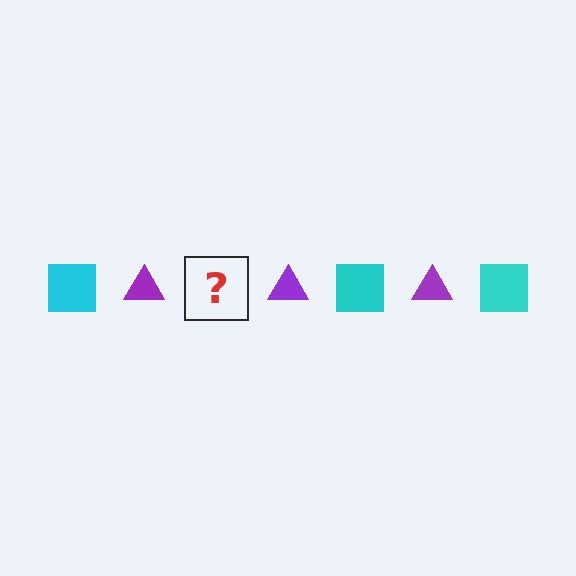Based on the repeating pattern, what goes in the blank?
The blank should be a cyan square.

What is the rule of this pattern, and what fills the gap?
The rule is that the pattern alternates between cyan square and purple triangle. The gap should be filled with a cyan square.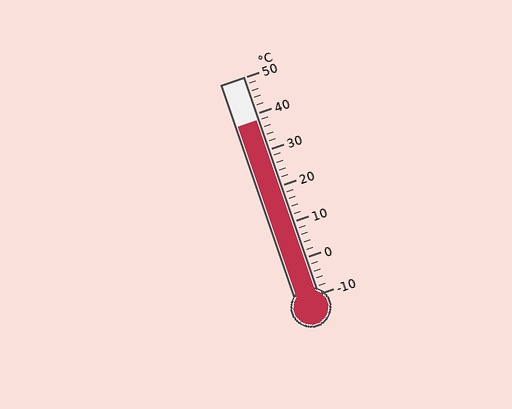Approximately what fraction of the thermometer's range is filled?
The thermometer is filled to approximately 80% of its range.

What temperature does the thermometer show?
The thermometer shows approximately 38°C.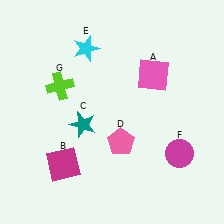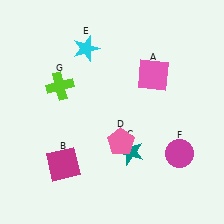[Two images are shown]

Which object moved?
The teal star (C) moved right.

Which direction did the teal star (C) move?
The teal star (C) moved right.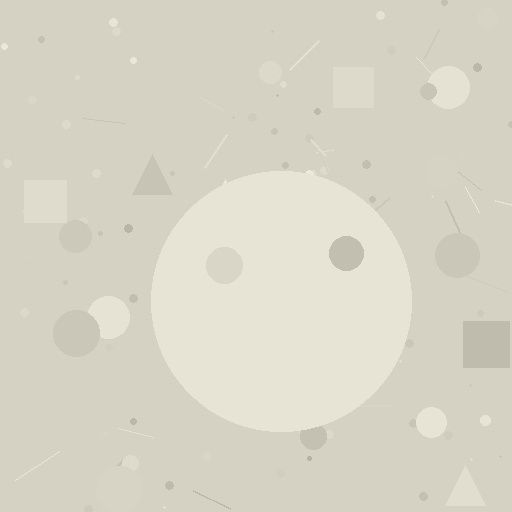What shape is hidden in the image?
A circle is hidden in the image.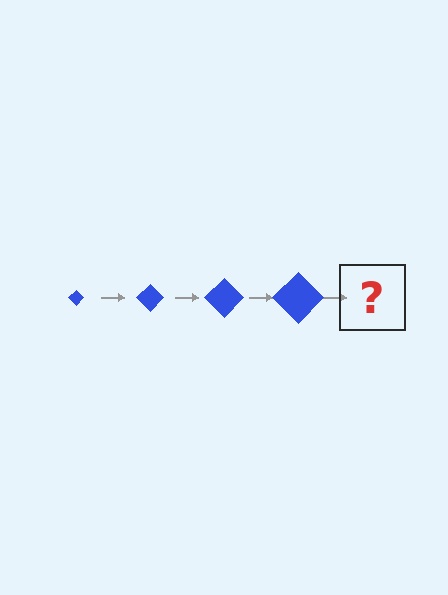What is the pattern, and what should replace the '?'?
The pattern is that the diamond gets progressively larger each step. The '?' should be a blue diamond, larger than the previous one.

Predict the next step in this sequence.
The next step is a blue diamond, larger than the previous one.